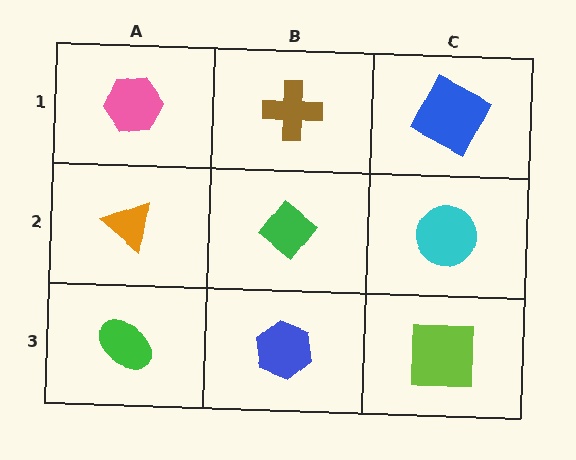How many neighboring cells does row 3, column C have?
2.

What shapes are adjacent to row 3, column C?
A cyan circle (row 2, column C), a blue hexagon (row 3, column B).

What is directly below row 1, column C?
A cyan circle.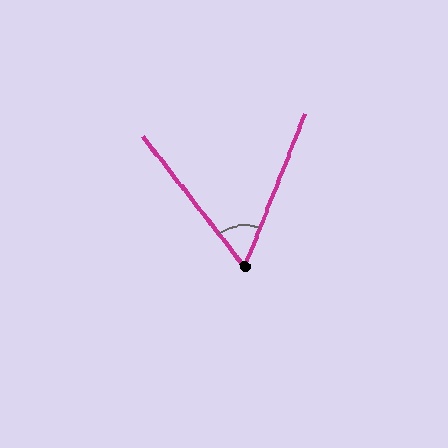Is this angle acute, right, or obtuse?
It is acute.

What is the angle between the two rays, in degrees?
Approximately 59 degrees.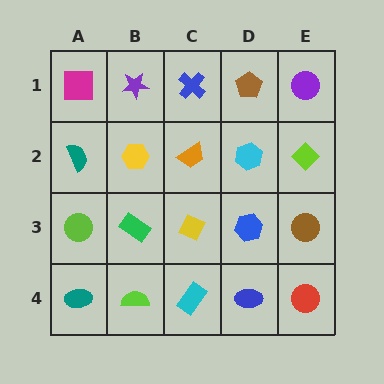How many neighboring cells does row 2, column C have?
4.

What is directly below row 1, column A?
A teal semicircle.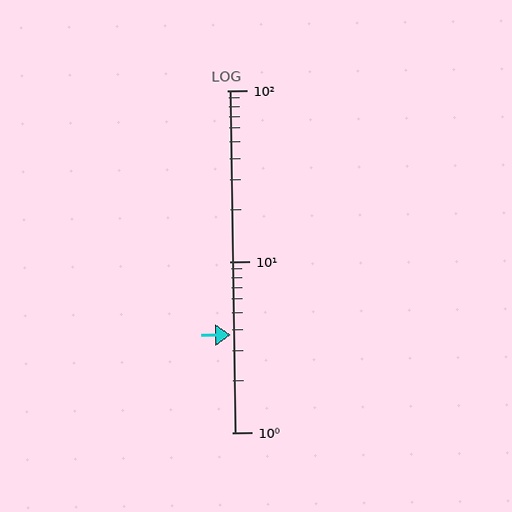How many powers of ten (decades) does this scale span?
The scale spans 2 decades, from 1 to 100.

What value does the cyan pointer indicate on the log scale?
The pointer indicates approximately 3.7.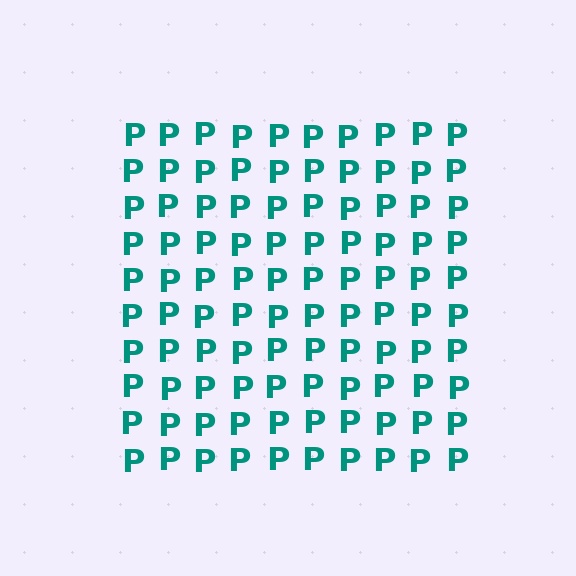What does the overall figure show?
The overall figure shows a square.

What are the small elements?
The small elements are letter P's.